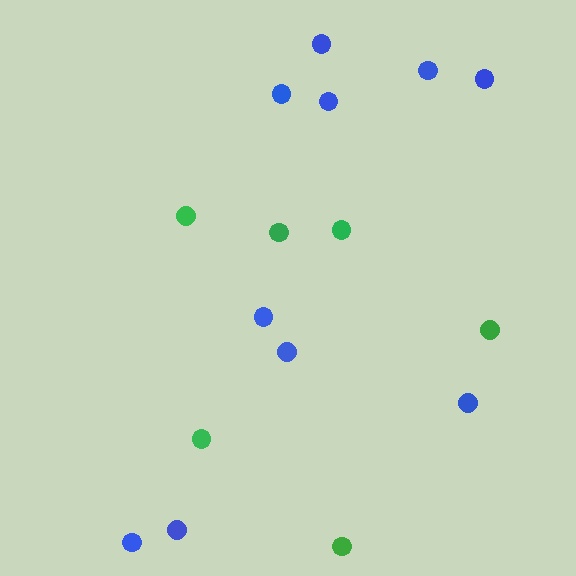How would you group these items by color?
There are 2 groups: one group of blue circles (10) and one group of green circles (6).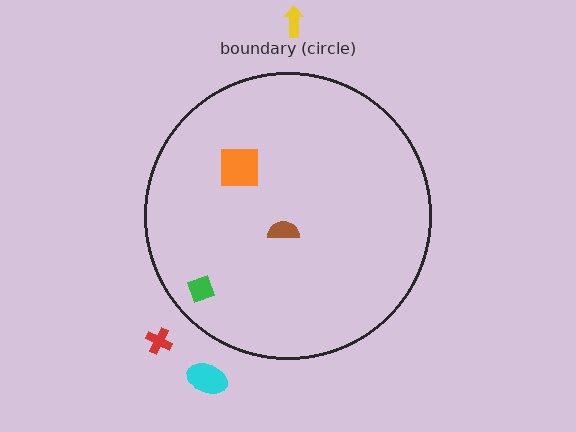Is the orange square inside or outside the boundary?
Inside.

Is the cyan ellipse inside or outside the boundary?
Outside.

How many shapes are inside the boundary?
3 inside, 3 outside.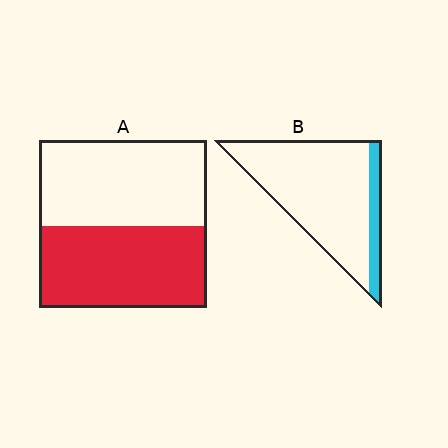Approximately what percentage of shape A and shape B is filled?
A is approximately 50% and B is approximately 15%.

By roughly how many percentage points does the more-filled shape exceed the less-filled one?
By roughly 35 percentage points (A over B).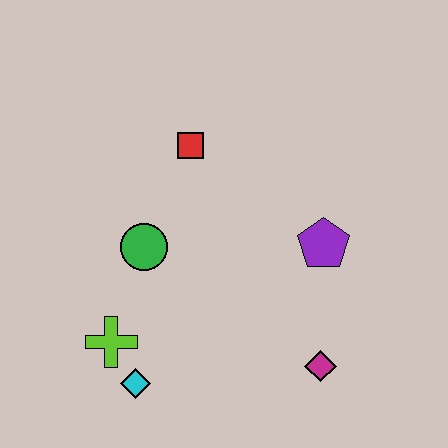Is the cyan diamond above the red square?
No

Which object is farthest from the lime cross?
The purple pentagon is farthest from the lime cross.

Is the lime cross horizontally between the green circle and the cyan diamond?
No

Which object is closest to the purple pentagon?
The magenta diamond is closest to the purple pentagon.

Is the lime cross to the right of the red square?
No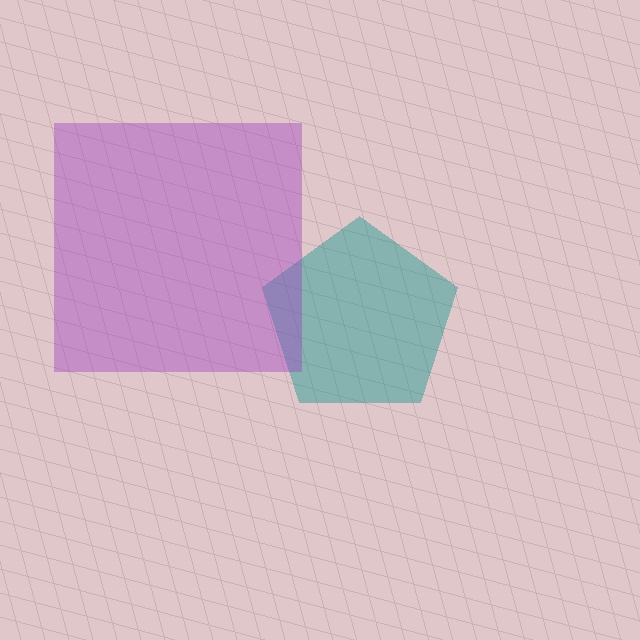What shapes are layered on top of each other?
The layered shapes are: a teal pentagon, a purple square.